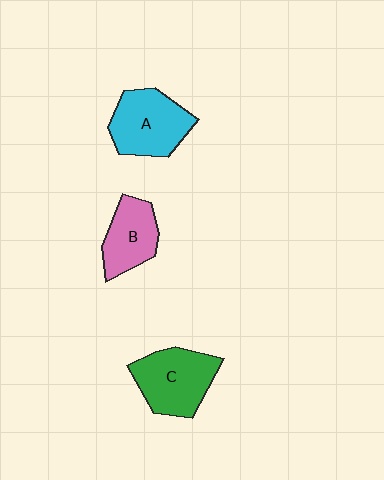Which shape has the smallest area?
Shape B (pink).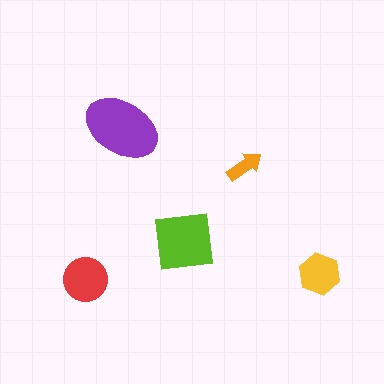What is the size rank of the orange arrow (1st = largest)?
5th.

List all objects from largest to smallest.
The purple ellipse, the lime square, the red circle, the yellow hexagon, the orange arrow.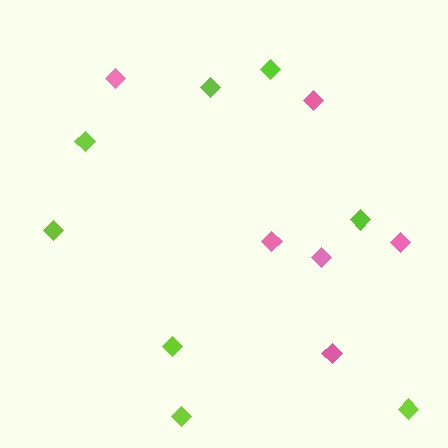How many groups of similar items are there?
There are 2 groups: one group of pink diamonds (6) and one group of lime diamonds (8).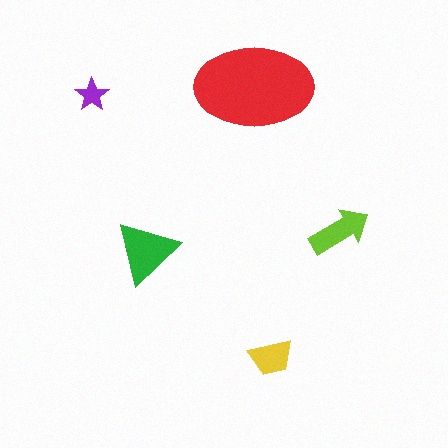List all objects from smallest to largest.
The purple star, the yellow trapezoid, the lime arrow, the green triangle, the red ellipse.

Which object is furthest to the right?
The lime arrow is rightmost.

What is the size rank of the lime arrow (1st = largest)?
3rd.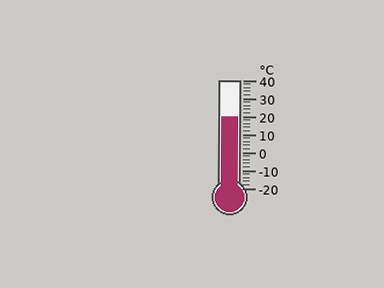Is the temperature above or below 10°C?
The temperature is above 10°C.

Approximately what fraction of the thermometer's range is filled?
The thermometer is filled to approximately 65% of its range.